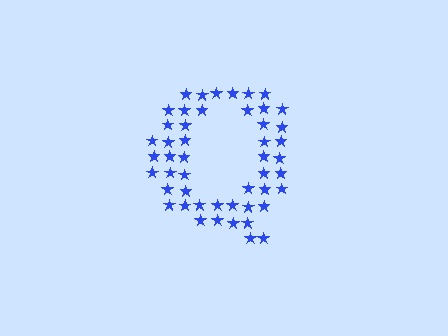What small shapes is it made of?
It is made of small stars.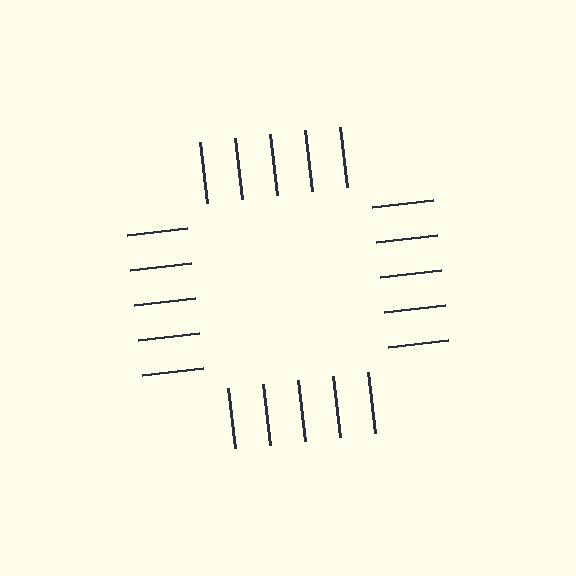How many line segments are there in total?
20 — 5 along each of the 4 edges.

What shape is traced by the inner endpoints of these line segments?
An illusory square — the line segments terminate on its edges but no continuous stroke is drawn.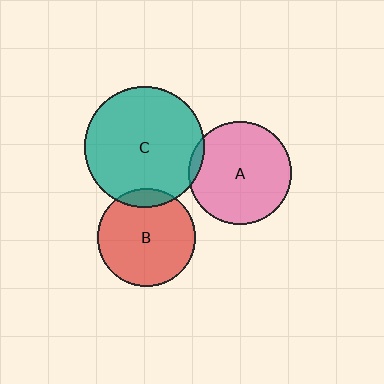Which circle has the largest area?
Circle C (teal).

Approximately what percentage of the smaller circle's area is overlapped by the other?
Approximately 5%.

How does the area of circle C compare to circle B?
Approximately 1.5 times.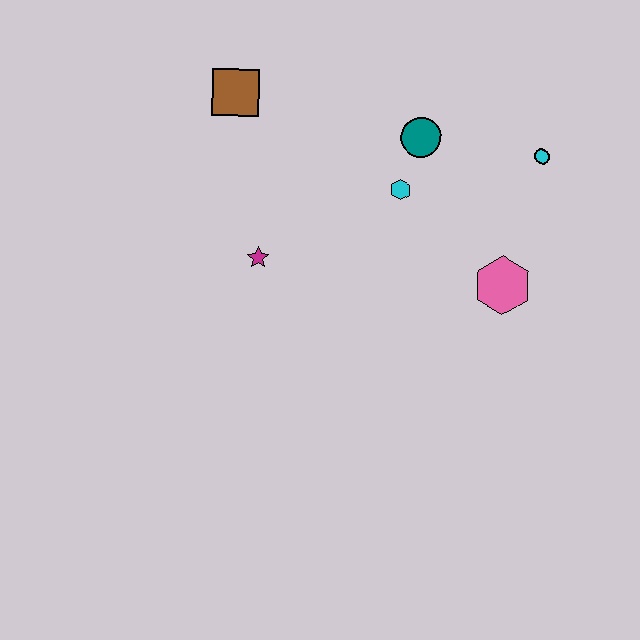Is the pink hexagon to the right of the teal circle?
Yes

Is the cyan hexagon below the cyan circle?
Yes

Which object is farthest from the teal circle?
The magenta star is farthest from the teal circle.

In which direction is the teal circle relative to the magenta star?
The teal circle is to the right of the magenta star.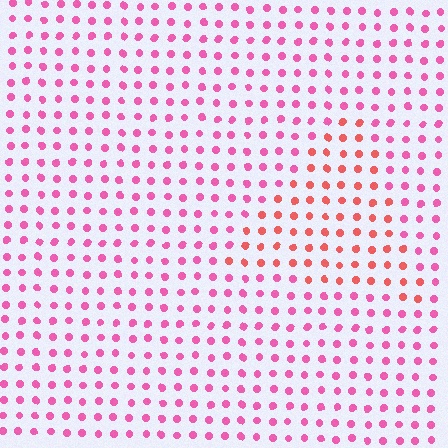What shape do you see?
I see a triangle.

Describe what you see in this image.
The image is filled with small pink elements in a uniform arrangement. A triangle-shaped region is visible where the elements are tinted to a slightly different hue, forming a subtle color boundary.